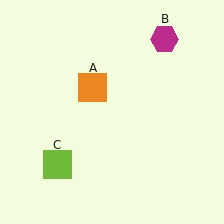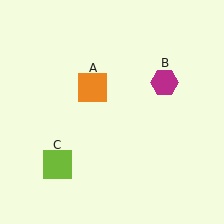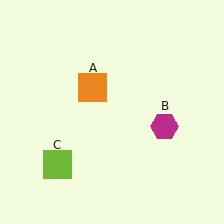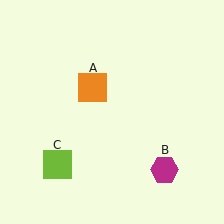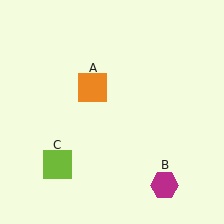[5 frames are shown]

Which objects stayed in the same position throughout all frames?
Orange square (object A) and lime square (object C) remained stationary.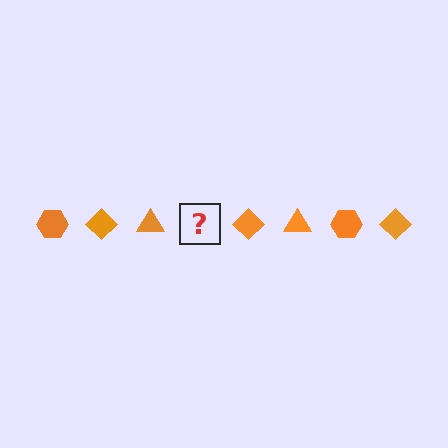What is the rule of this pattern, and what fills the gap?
The rule is that the pattern cycles through hexagon, diamond, triangle shapes in orange. The gap should be filled with an orange hexagon.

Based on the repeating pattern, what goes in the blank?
The blank should be an orange hexagon.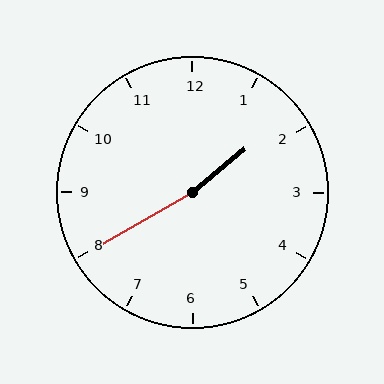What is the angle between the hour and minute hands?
Approximately 170 degrees.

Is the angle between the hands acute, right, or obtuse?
It is obtuse.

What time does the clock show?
1:40.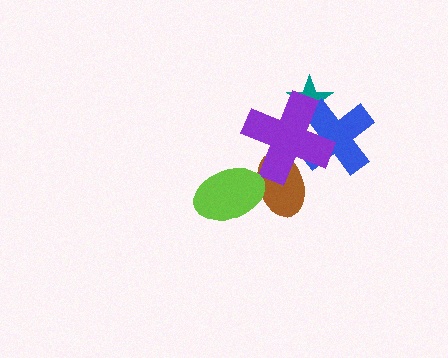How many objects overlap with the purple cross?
3 objects overlap with the purple cross.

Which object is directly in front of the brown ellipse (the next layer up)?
The purple cross is directly in front of the brown ellipse.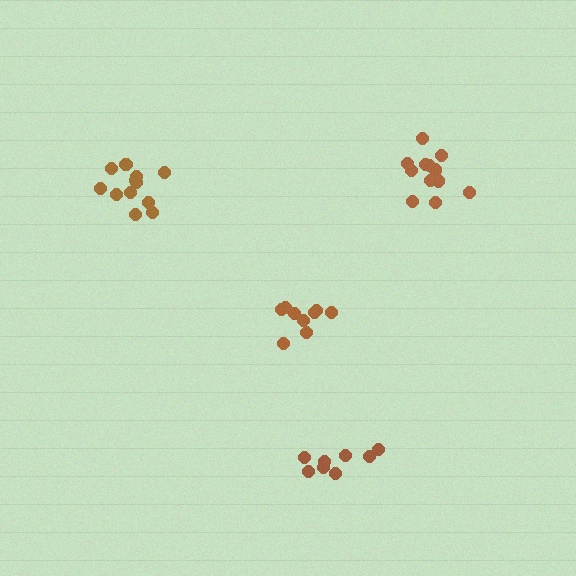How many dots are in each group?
Group 1: 9 dots, Group 2: 12 dots, Group 3: 8 dots, Group 4: 13 dots (42 total).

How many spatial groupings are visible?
There are 4 spatial groupings.